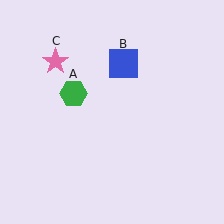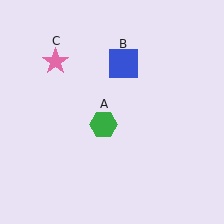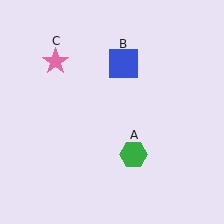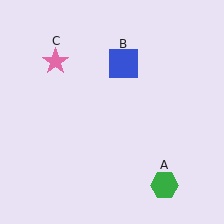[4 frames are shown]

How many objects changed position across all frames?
1 object changed position: green hexagon (object A).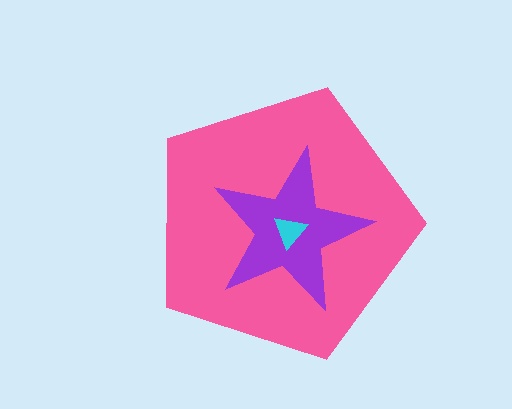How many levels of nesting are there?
3.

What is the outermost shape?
The pink pentagon.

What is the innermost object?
The cyan triangle.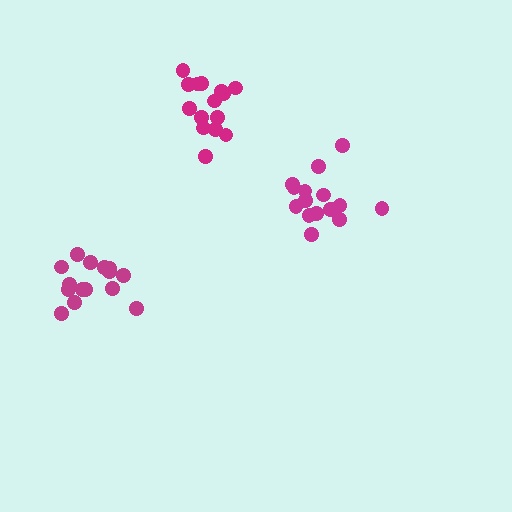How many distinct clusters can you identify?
There are 3 distinct clusters.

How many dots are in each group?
Group 1: 15 dots, Group 2: 15 dots, Group 3: 16 dots (46 total).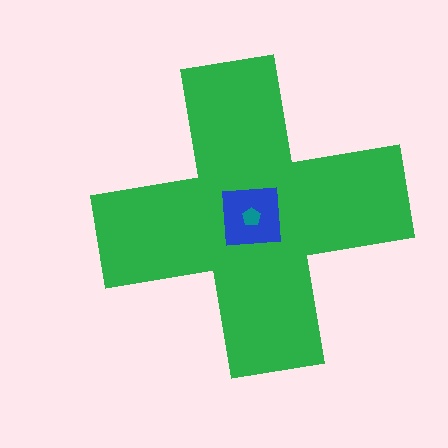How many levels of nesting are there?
3.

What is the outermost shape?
The green cross.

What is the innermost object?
The teal pentagon.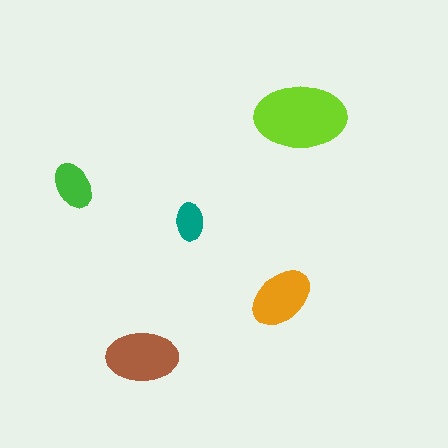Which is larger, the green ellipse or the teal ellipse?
The green one.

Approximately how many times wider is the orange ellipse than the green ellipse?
About 1.5 times wider.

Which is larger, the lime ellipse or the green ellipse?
The lime one.